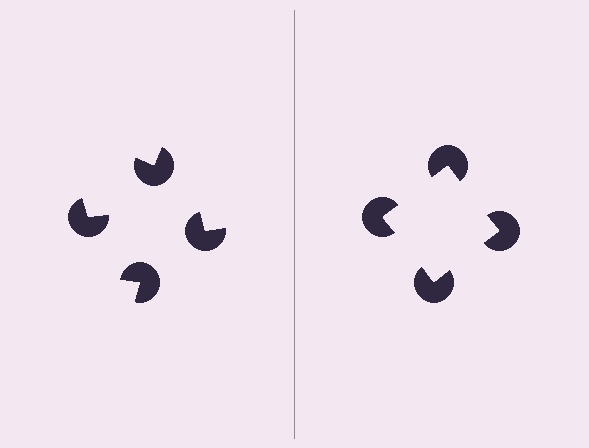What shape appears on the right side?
An illusory square.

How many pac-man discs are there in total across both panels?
8 — 4 on each side.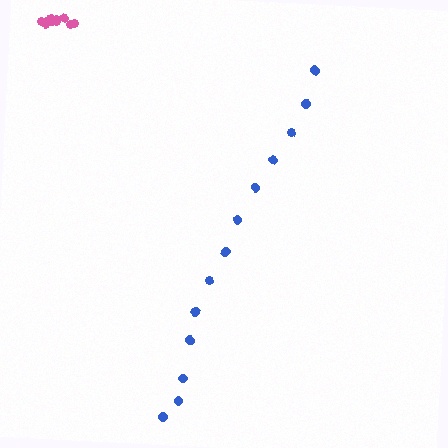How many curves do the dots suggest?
There are 2 distinct paths.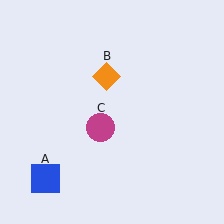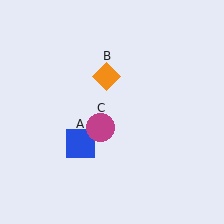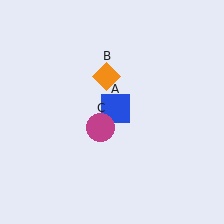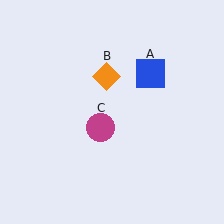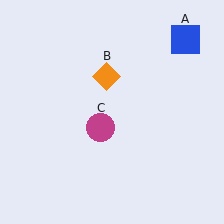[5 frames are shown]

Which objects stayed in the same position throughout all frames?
Orange diamond (object B) and magenta circle (object C) remained stationary.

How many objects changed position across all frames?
1 object changed position: blue square (object A).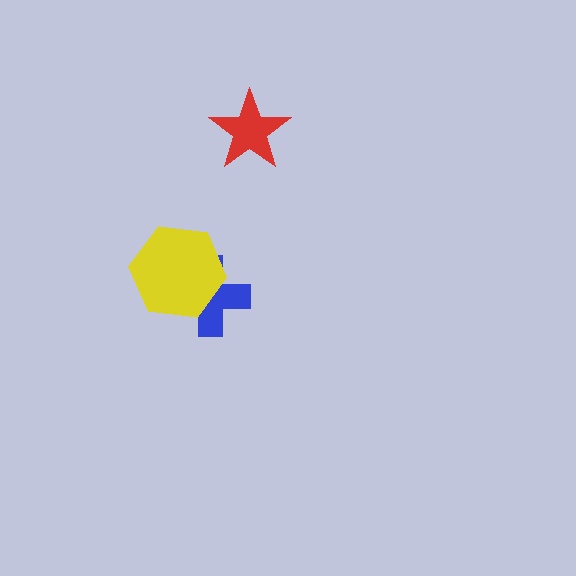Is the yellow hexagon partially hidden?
No, no other shape covers it.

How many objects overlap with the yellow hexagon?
1 object overlaps with the yellow hexagon.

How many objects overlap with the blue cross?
1 object overlaps with the blue cross.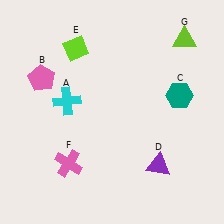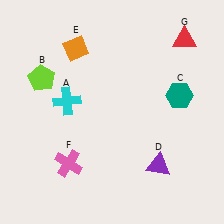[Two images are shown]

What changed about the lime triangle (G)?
In Image 1, G is lime. In Image 2, it changed to red.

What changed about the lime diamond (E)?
In Image 1, E is lime. In Image 2, it changed to orange.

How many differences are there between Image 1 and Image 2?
There are 3 differences between the two images.